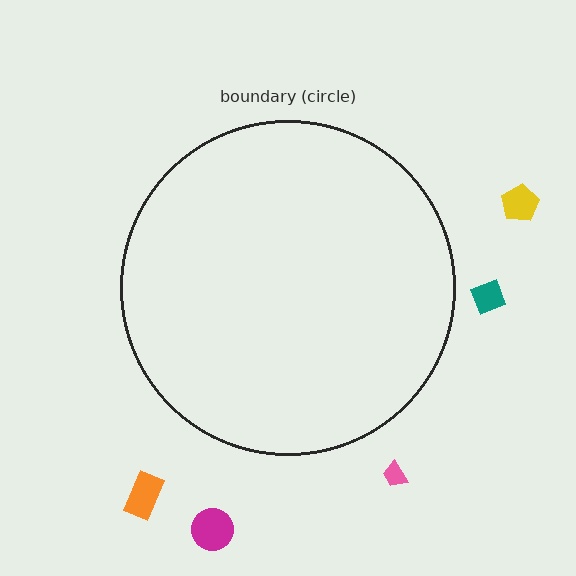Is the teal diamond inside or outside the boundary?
Outside.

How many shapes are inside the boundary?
0 inside, 5 outside.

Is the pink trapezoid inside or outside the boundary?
Outside.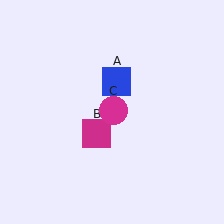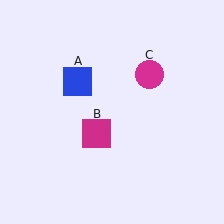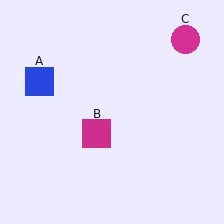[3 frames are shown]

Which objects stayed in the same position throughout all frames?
Magenta square (object B) remained stationary.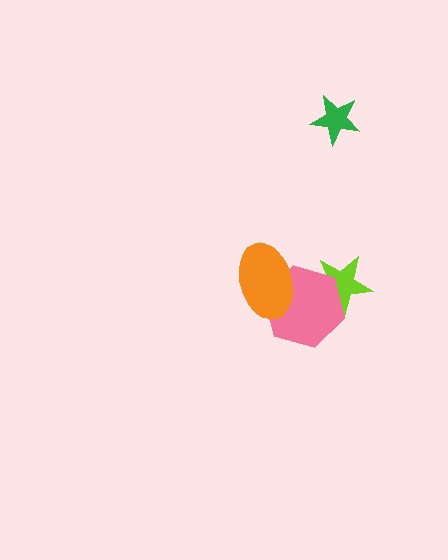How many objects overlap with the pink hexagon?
2 objects overlap with the pink hexagon.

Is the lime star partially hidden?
Yes, it is partially covered by another shape.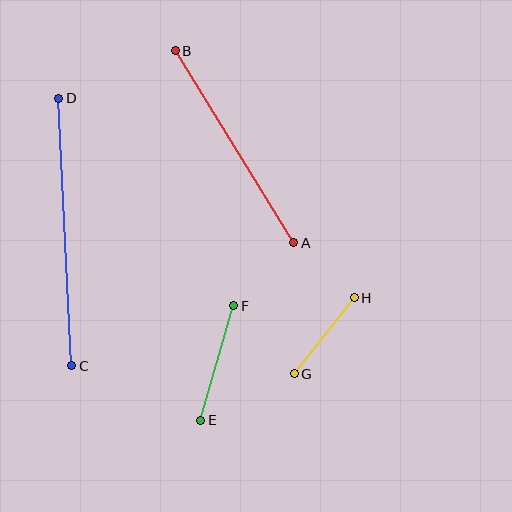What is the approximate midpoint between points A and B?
The midpoint is at approximately (235, 147) pixels.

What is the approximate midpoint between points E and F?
The midpoint is at approximately (217, 363) pixels.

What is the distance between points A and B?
The distance is approximately 225 pixels.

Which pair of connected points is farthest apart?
Points C and D are farthest apart.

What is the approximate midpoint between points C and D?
The midpoint is at approximately (65, 232) pixels.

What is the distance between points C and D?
The distance is approximately 268 pixels.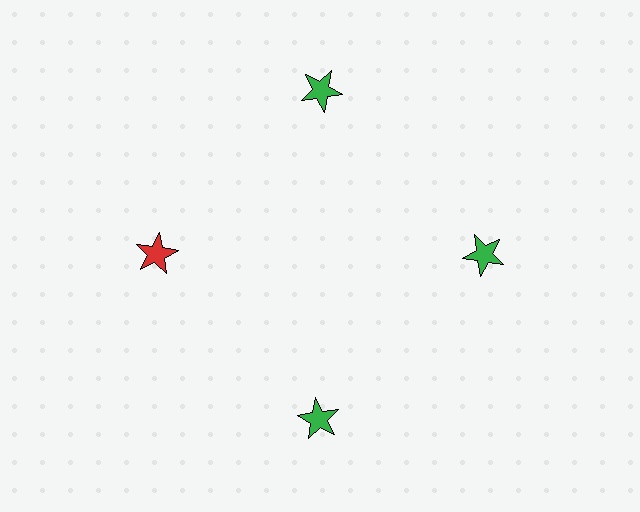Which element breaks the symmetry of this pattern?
The red star at roughly the 9 o'clock position breaks the symmetry. All other shapes are green stars.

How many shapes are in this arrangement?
There are 4 shapes arranged in a ring pattern.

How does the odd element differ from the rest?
It has a different color: red instead of green.